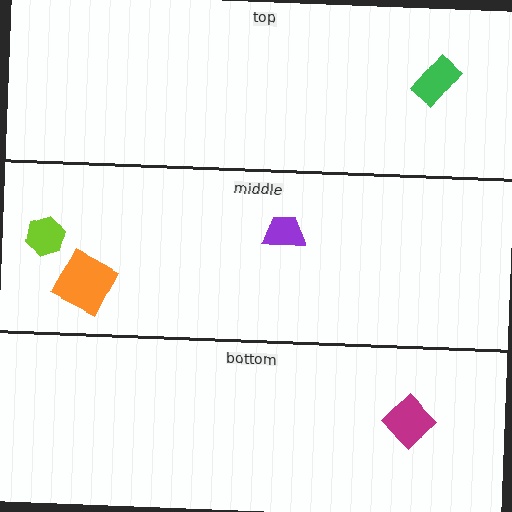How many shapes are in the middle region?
3.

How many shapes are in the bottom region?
1.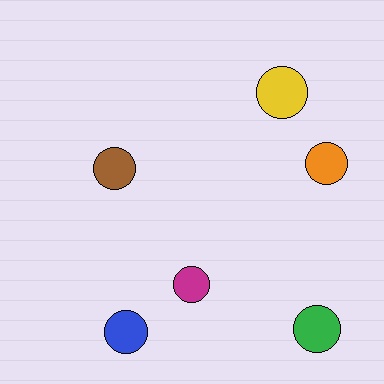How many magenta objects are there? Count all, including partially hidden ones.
There is 1 magenta object.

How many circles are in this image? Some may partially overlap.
There are 6 circles.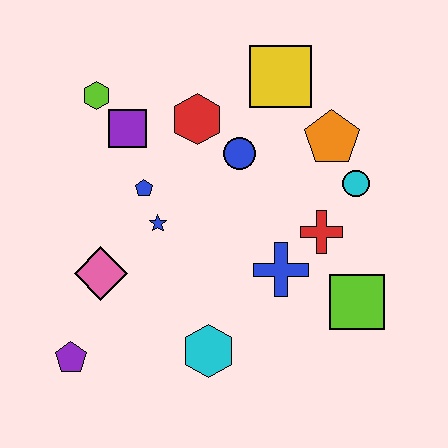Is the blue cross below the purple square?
Yes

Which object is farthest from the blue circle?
The purple pentagon is farthest from the blue circle.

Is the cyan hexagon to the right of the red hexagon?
Yes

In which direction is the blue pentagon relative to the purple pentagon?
The blue pentagon is above the purple pentagon.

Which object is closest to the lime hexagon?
The purple square is closest to the lime hexagon.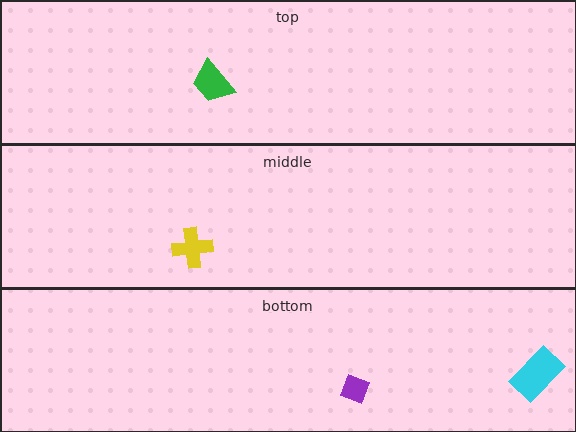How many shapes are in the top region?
1.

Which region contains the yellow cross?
The middle region.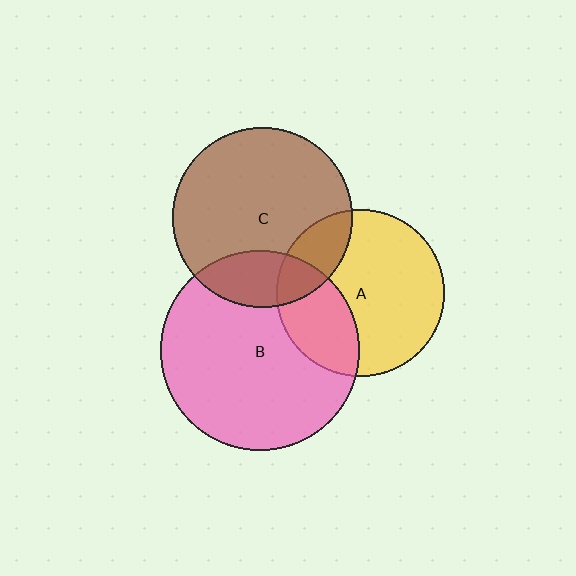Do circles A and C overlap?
Yes.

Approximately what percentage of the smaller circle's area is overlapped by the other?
Approximately 20%.